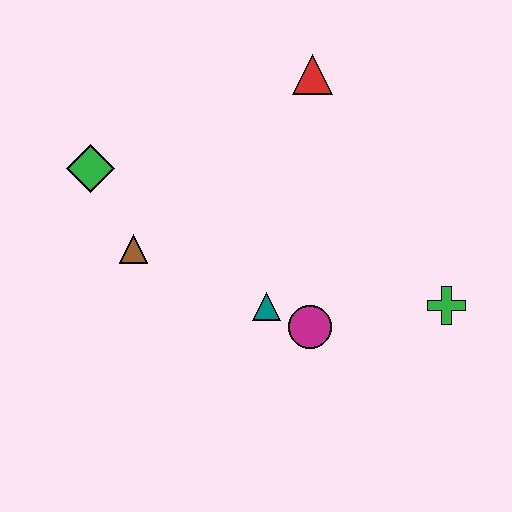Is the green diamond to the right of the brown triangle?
No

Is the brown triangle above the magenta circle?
Yes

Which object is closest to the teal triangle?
The magenta circle is closest to the teal triangle.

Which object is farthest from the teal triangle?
The red triangle is farthest from the teal triangle.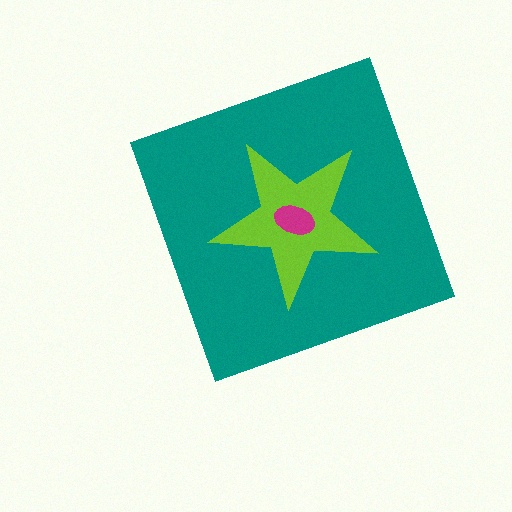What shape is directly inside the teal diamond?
The lime star.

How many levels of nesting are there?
3.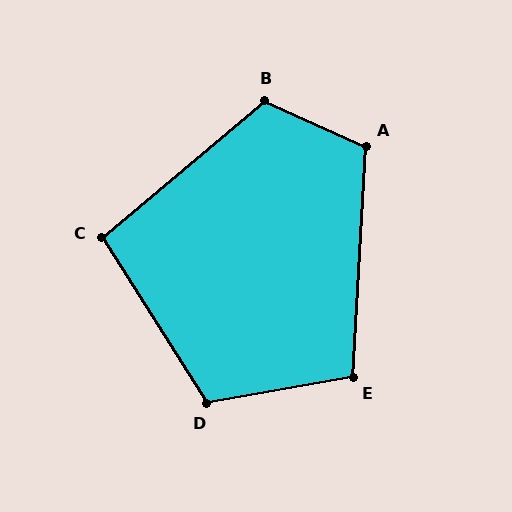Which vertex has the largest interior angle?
B, at approximately 116 degrees.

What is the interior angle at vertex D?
Approximately 112 degrees (obtuse).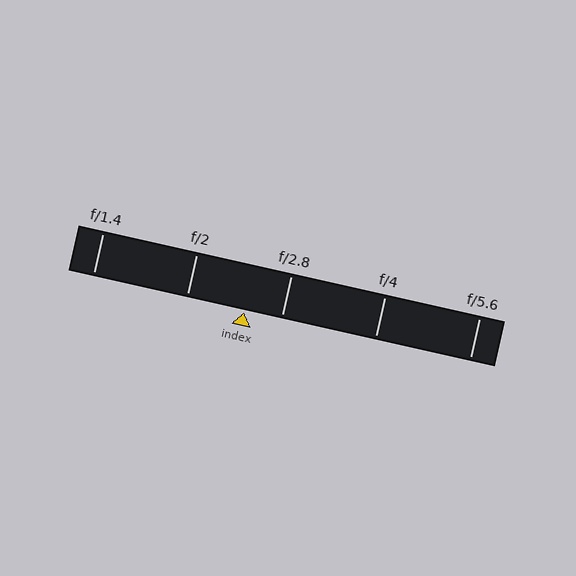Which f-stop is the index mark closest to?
The index mark is closest to f/2.8.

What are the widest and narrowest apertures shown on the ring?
The widest aperture shown is f/1.4 and the narrowest is f/5.6.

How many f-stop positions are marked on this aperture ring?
There are 5 f-stop positions marked.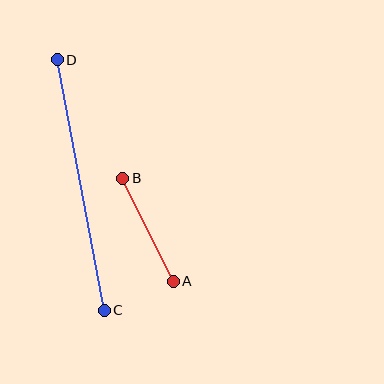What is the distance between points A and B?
The distance is approximately 115 pixels.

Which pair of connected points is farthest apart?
Points C and D are farthest apart.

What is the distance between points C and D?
The distance is approximately 255 pixels.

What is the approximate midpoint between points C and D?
The midpoint is at approximately (81, 185) pixels.